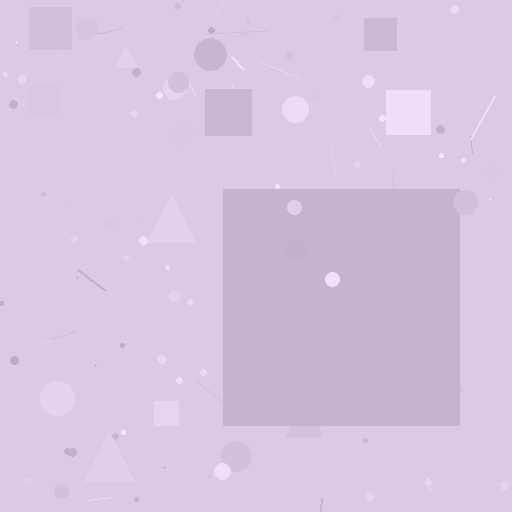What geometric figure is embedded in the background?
A square is embedded in the background.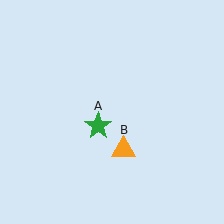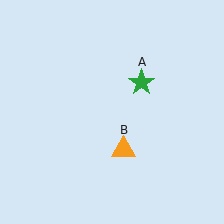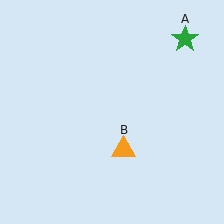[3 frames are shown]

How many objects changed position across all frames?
1 object changed position: green star (object A).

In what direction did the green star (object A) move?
The green star (object A) moved up and to the right.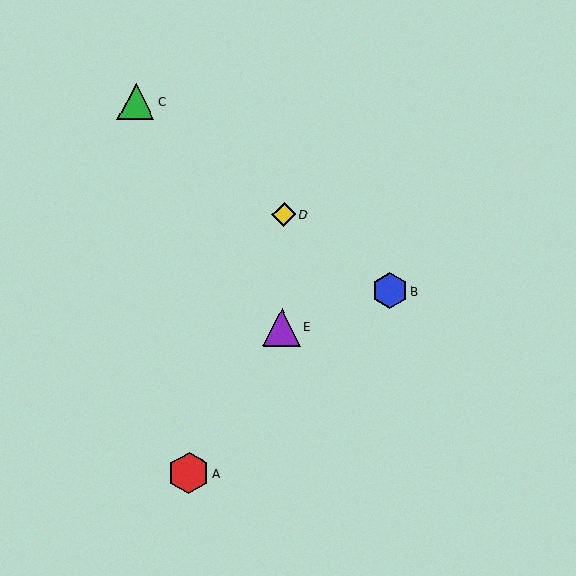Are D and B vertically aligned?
No, D is at x≈284 and B is at x≈390.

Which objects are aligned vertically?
Objects D, E are aligned vertically.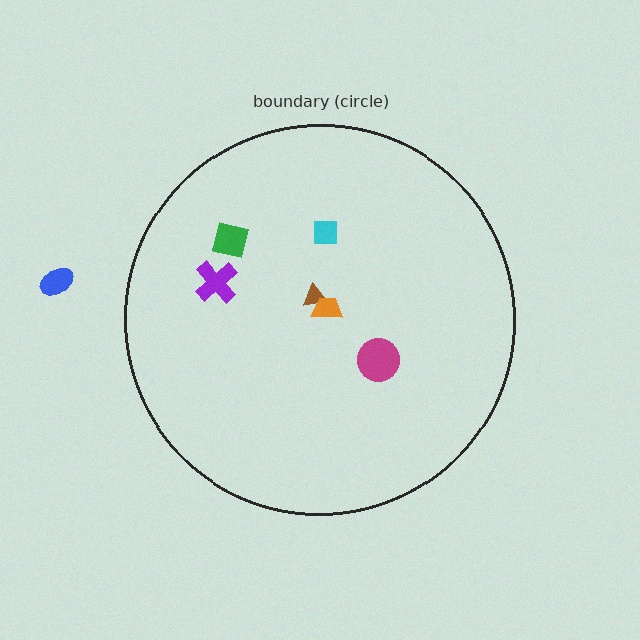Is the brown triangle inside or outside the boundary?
Inside.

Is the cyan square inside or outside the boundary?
Inside.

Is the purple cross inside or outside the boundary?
Inside.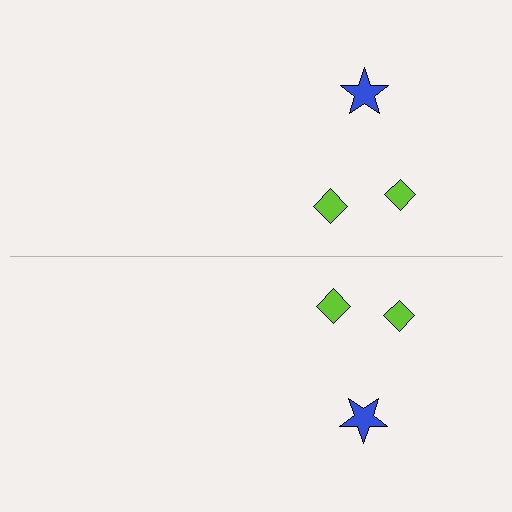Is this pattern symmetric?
Yes, this pattern has bilateral (reflection) symmetry.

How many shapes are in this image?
There are 6 shapes in this image.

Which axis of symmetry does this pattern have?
The pattern has a horizontal axis of symmetry running through the center of the image.